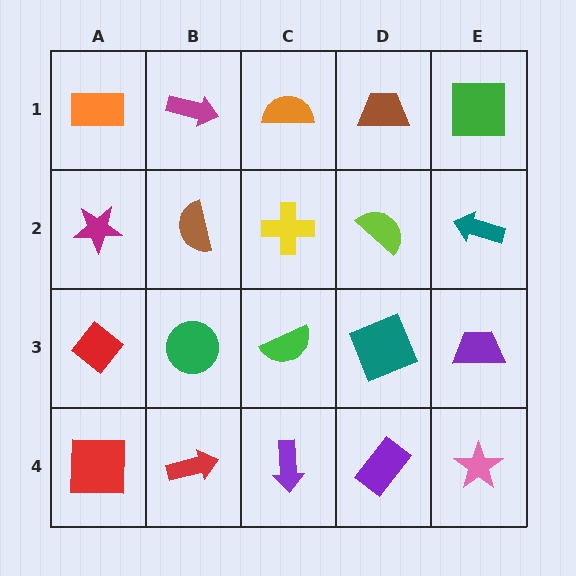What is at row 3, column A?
A red diamond.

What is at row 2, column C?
A yellow cross.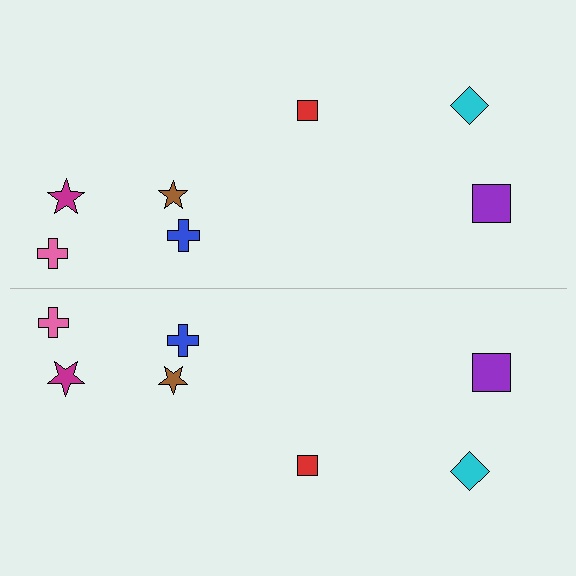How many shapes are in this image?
There are 14 shapes in this image.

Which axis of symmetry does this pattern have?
The pattern has a horizontal axis of symmetry running through the center of the image.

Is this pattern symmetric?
Yes, this pattern has bilateral (reflection) symmetry.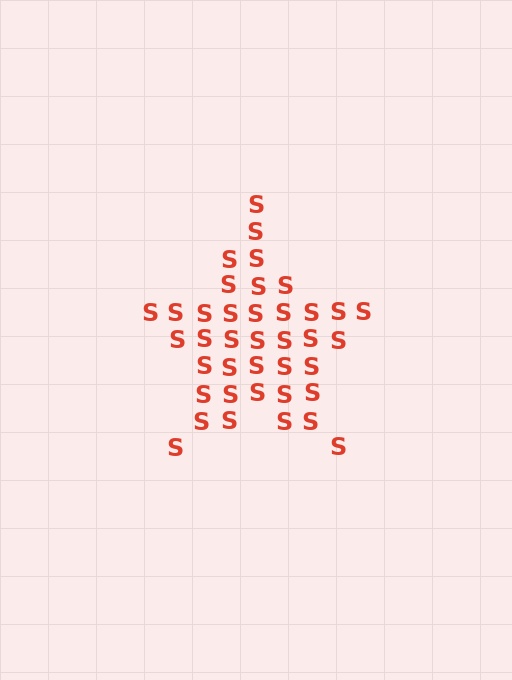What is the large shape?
The large shape is a star.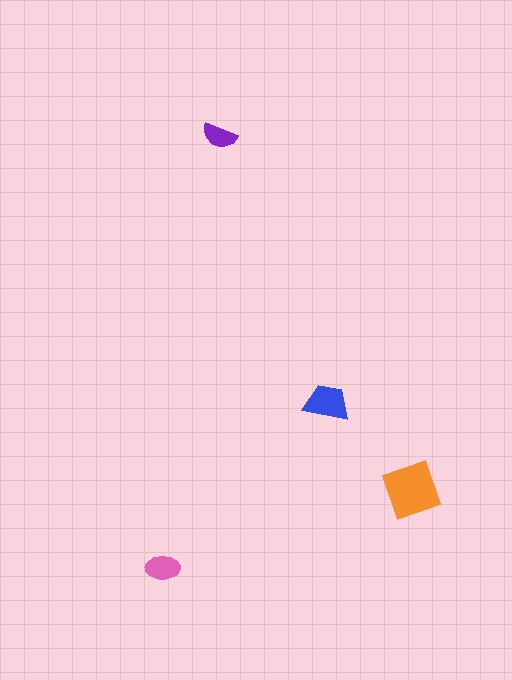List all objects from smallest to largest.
The purple semicircle, the pink ellipse, the blue trapezoid, the orange square.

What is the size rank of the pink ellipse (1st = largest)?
3rd.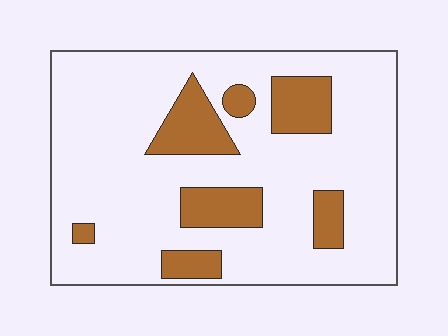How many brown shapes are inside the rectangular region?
7.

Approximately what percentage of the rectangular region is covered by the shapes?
Approximately 20%.